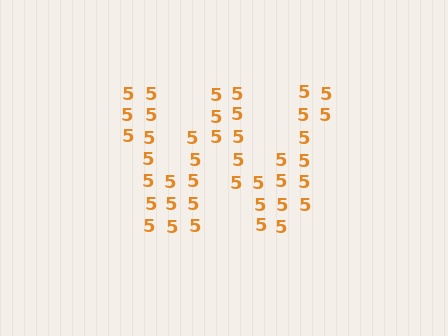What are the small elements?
The small elements are digit 5's.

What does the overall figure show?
The overall figure shows the letter W.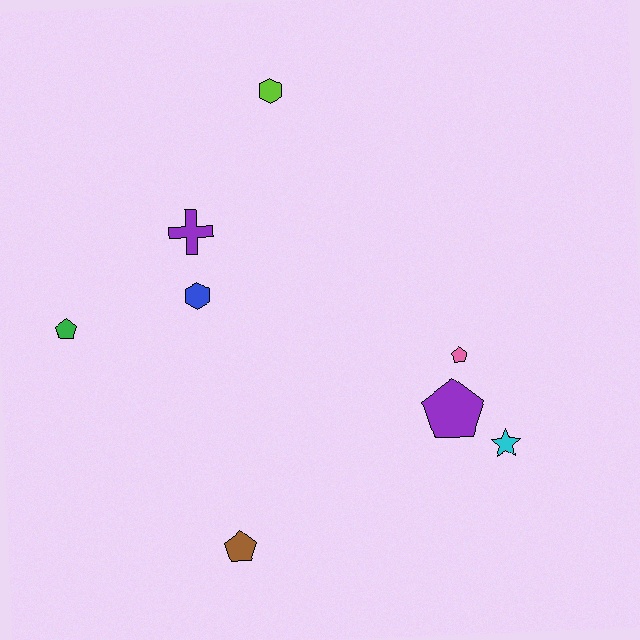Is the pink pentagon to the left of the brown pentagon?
No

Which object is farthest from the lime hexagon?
The brown pentagon is farthest from the lime hexagon.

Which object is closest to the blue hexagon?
The purple cross is closest to the blue hexagon.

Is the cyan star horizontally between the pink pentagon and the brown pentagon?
No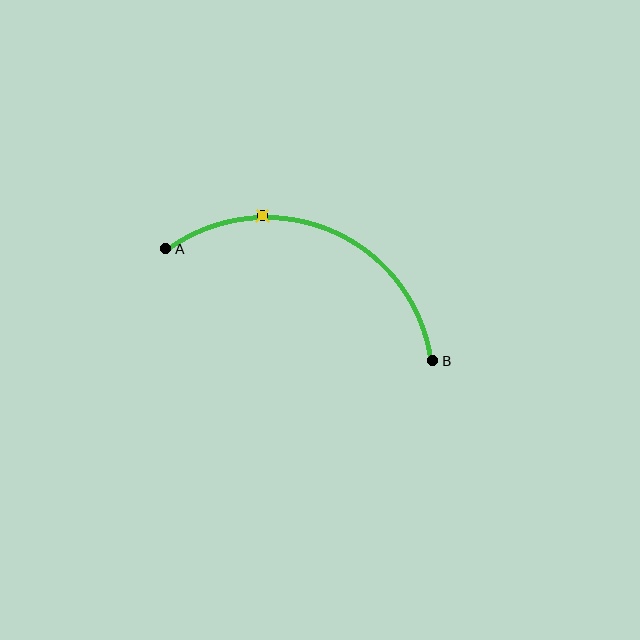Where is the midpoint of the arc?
The arc midpoint is the point on the curve farthest from the straight line joining A and B. It sits above that line.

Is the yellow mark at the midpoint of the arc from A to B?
No. The yellow mark lies on the arc but is closer to endpoint A. The arc midpoint would be at the point on the curve equidistant along the arc from both A and B.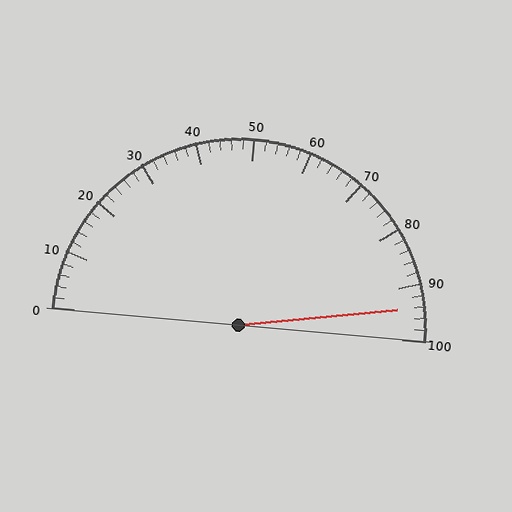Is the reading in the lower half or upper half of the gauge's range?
The reading is in the upper half of the range (0 to 100).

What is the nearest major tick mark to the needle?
The nearest major tick mark is 90.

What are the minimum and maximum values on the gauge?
The gauge ranges from 0 to 100.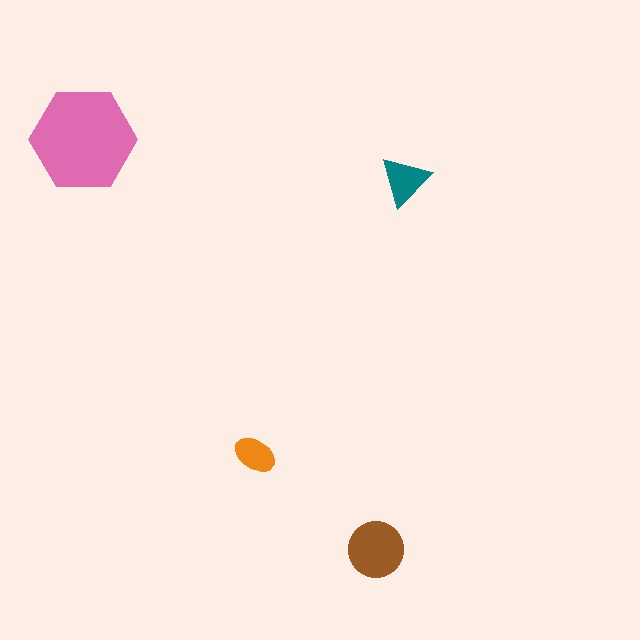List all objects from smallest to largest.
The orange ellipse, the teal triangle, the brown circle, the pink hexagon.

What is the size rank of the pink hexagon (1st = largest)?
1st.